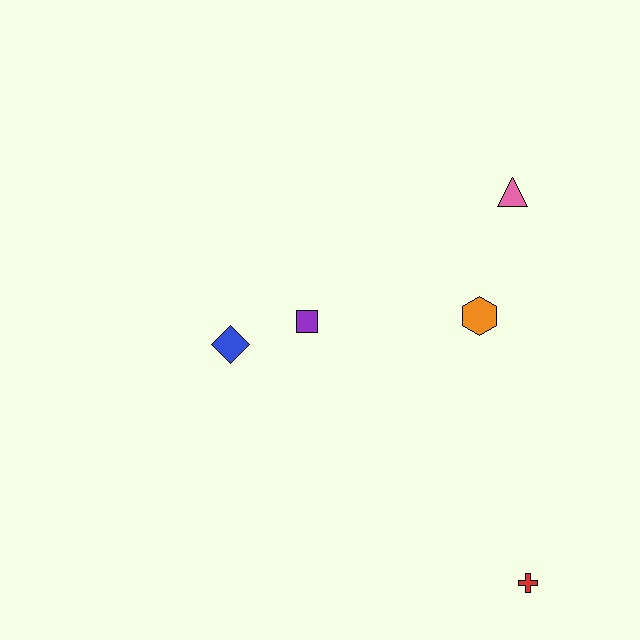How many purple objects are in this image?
There is 1 purple object.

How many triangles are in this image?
There is 1 triangle.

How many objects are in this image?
There are 5 objects.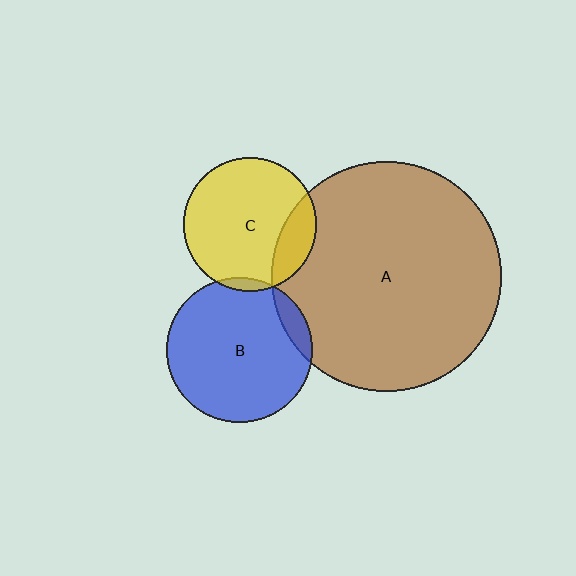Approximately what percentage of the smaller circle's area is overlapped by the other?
Approximately 5%.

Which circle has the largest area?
Circle A (brown).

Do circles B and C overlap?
Yes.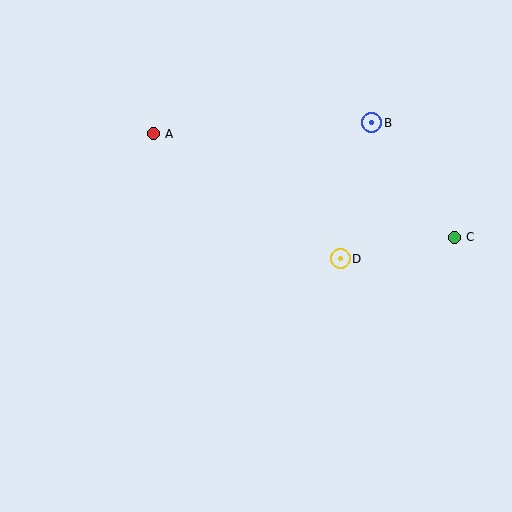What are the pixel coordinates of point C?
Point C is at (454, 237).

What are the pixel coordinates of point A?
Point A is at (153, 134).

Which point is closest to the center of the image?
Point D at (340, 259) is closest to the center.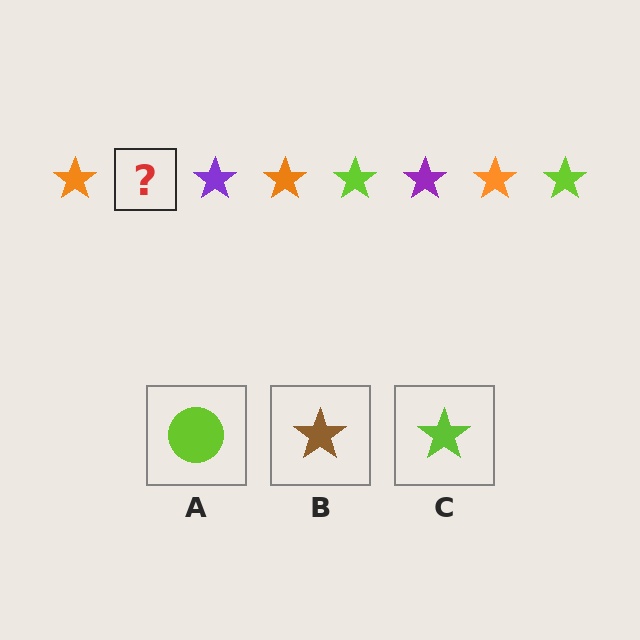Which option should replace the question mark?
Option C.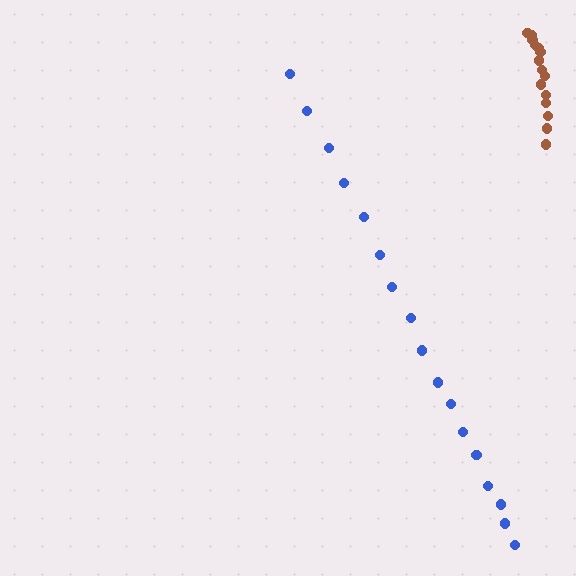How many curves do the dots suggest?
There are 2 distinct paths.